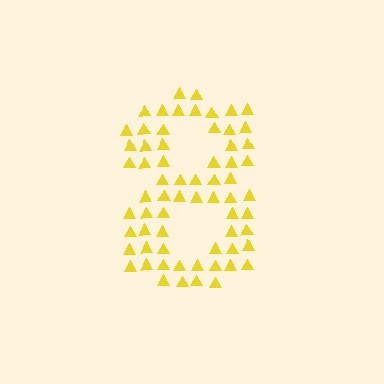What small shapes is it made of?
It is made of small triangles.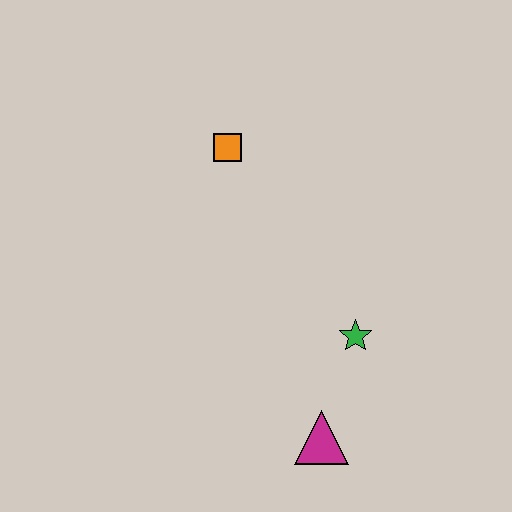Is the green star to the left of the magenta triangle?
No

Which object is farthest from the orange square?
The magenta triangle is farthest from the orange square.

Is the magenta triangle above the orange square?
No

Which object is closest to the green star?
The magenta triangle is closest to the green star.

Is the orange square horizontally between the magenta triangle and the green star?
No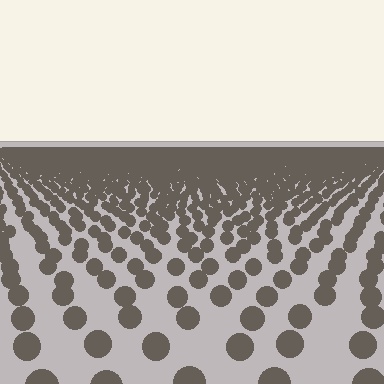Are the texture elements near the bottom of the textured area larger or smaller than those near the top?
Larger. Near the bottom, elements are closer to the viewer and appear at a bigger on-screen size.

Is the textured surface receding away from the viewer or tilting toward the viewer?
The surface is receding away from the viewer. Texture elements get smaller and denser toward the top.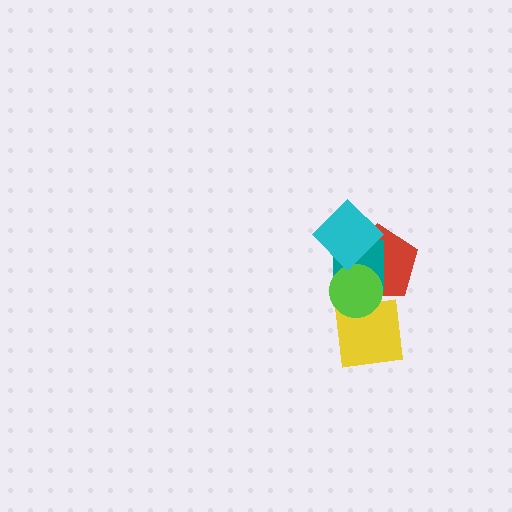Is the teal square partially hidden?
Yes, it is partially covered by another shape.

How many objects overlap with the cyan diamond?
2 objects overlap with the cyan diamond.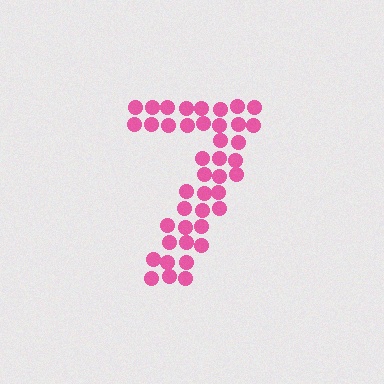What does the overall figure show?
The overall figure shows the digit 7.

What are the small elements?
The small elements are circles.